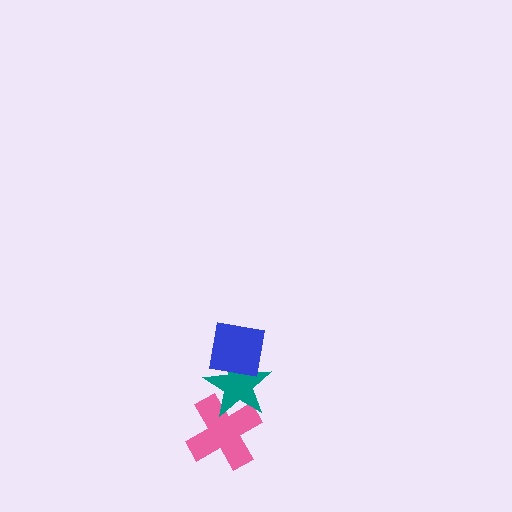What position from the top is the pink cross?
The pink cross is 3rd from the top.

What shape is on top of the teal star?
The blue square is on top of the teal star.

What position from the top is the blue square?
The blue square is 1st from the top.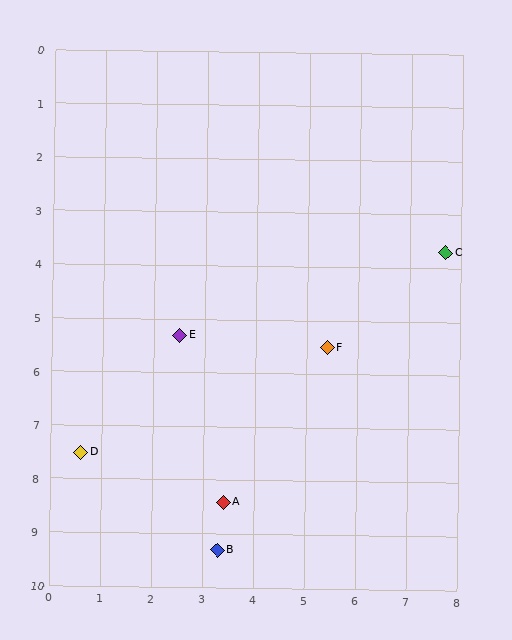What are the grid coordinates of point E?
Point E is at approximately (2.5, 5.3).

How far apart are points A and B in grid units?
Points A and B are about 0.9 grid units apart.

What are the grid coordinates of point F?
Point F is at approximately (5.4, 5.5).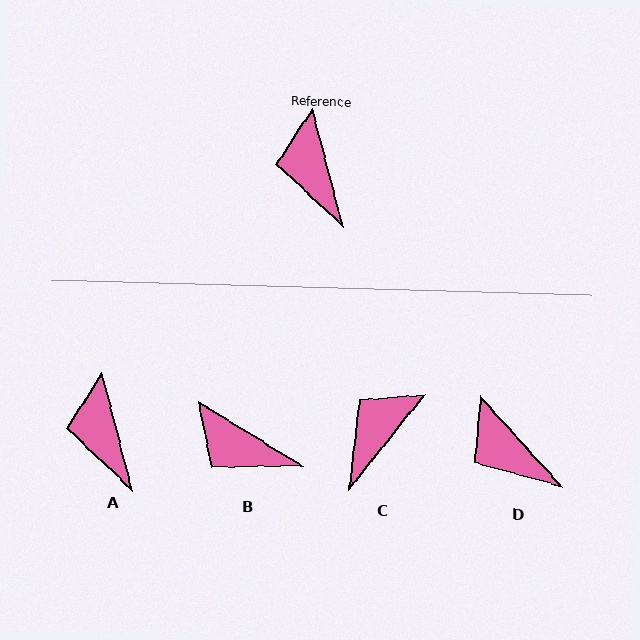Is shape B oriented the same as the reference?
No, it is off by about 44 degrees.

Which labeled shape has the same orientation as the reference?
A.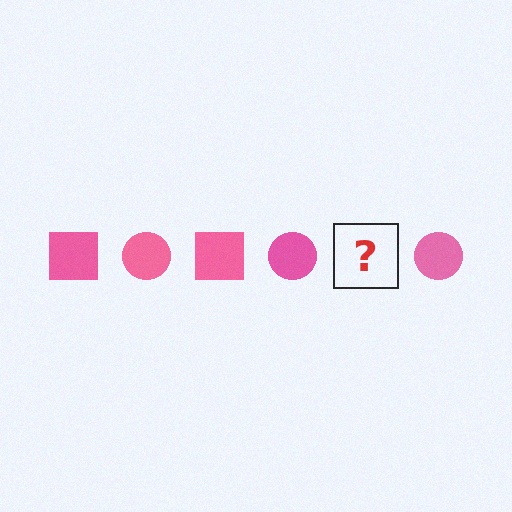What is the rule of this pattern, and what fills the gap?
The rule is that the pattern cycles through square, circle shapes in pink. The gap should be filled with a pink square.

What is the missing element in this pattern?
The missing element is a pink square.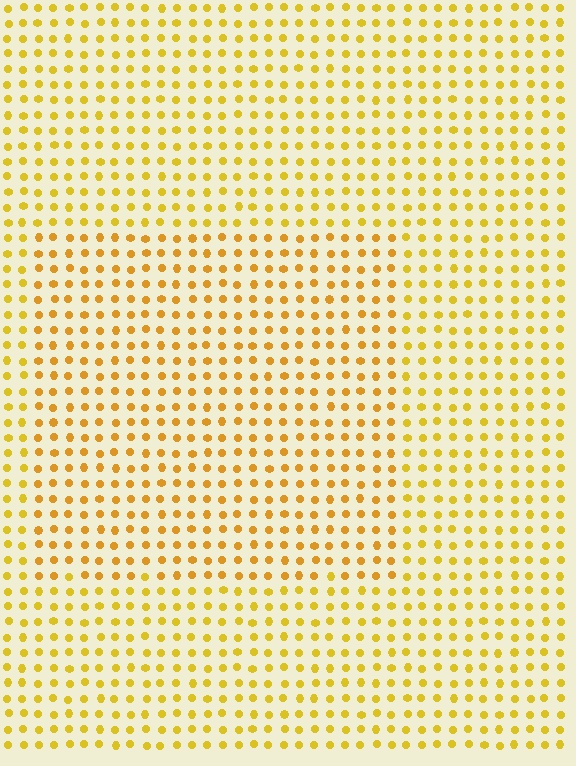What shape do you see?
I see a rectangle.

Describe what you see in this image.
The image is filled with small yellow elements in a uniform arrangement. A rectangle-shaped region is visible where the elements are tinted to a slightly different hue, forming a subtle color boundary.